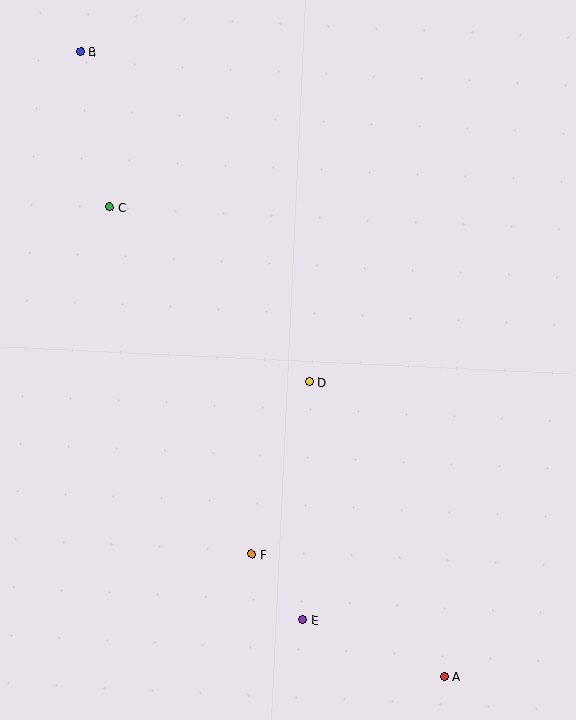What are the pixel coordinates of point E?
Point E is at (303, 620).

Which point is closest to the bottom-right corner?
Point A is closest to the bottom-right corner.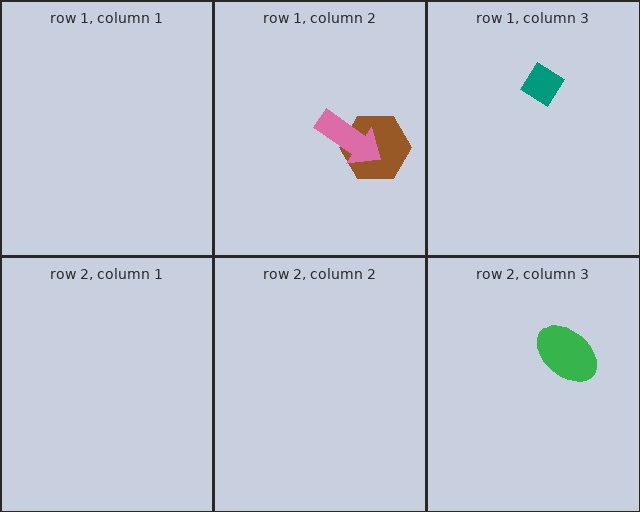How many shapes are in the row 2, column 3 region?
1.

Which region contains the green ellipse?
The row 2, column 3 region.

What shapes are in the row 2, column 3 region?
The green ellipse.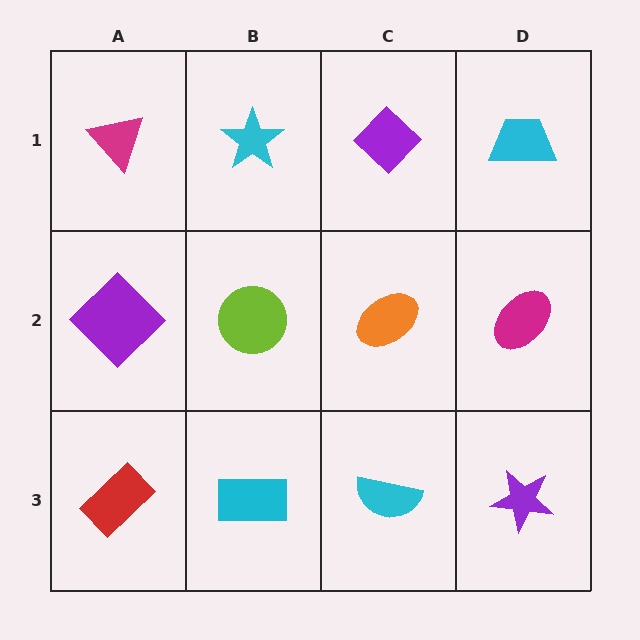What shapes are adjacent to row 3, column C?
An orange ellipse (row 2, column C), a cyan rectangle (row 3, column B), a purple star (row 3, column D).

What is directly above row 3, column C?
An orange ellipse.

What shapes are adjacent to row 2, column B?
A cyan star (row 1, column B), a cyan rectangle (row 3, column B), a purple diamond (row 2, column A), an orange ellipse (row 2, column C).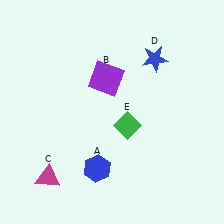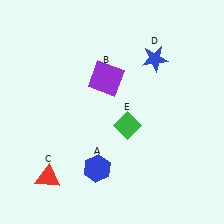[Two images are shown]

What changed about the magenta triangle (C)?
In Image 1, C is magenta. In Image 2, it changed to red.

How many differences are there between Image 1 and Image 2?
There is 1 difference between the two images.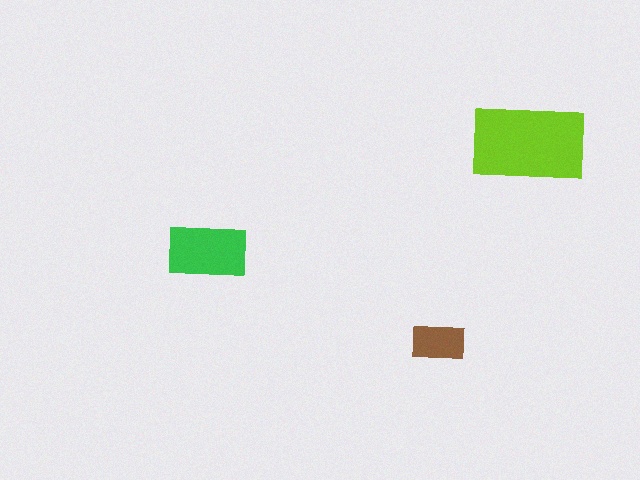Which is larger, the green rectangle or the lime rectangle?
The lime one.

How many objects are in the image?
There are 3 objects in the image.